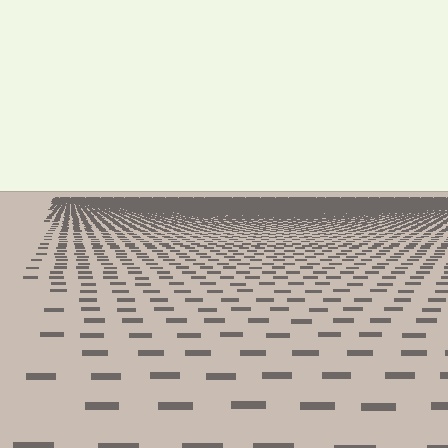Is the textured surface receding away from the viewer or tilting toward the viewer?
The surface is receding away from the viewer. Texture elements get smaller and denser toward the top.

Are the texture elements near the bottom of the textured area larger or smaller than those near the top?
Larger. Near the bottom, elements are closer to the viewer and appear at a bigger on-screen size.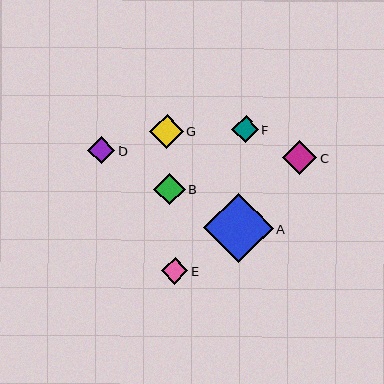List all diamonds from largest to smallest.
From largest to smallest: A, C, G, B, D, F, E.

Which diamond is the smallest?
Diamond E is the smallest with a size of approximately 26 pixels.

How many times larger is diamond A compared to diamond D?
Diamond A is approximately 2.5 times the size of diamond D.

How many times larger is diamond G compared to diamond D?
Diamond G is approximately 1.2 times the size of diamond D.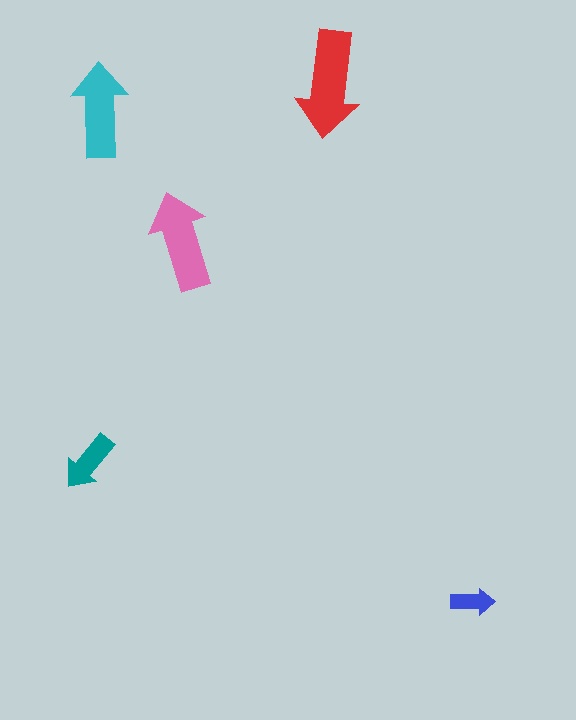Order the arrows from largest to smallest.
the red one, the pink one, the cyan one, the teal one, the blue one.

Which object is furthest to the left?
The teal arrow is leftmost.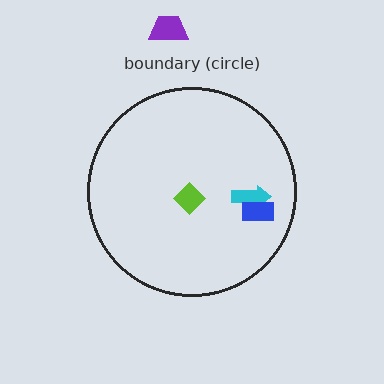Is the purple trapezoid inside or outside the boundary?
Outside.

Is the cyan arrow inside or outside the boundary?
Inside.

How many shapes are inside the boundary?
3 inside, 1 outside.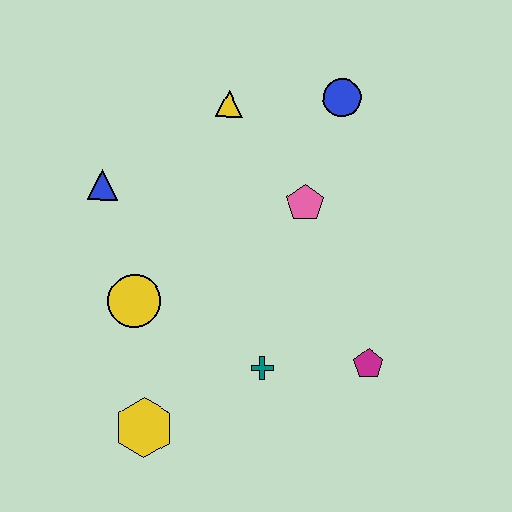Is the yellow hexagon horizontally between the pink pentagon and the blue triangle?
Yes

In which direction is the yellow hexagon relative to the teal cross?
The yellow hexagon is to the left of the teal cross.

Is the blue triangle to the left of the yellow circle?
Yes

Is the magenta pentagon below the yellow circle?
Yes